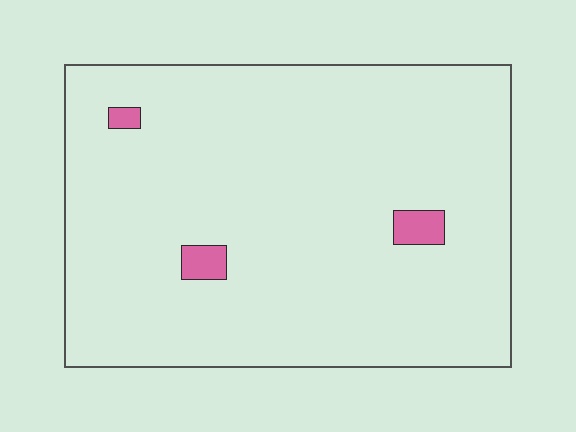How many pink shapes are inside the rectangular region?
3.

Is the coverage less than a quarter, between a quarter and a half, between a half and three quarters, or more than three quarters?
Less than a quarter.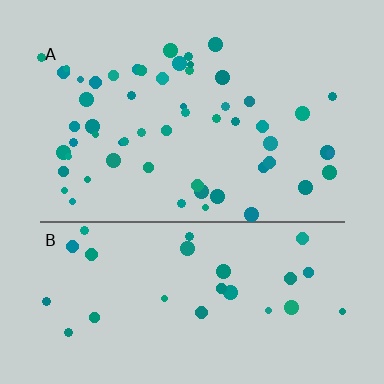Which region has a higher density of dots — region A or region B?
A (the top).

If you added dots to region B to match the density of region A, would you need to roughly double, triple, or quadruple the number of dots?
Approximately double.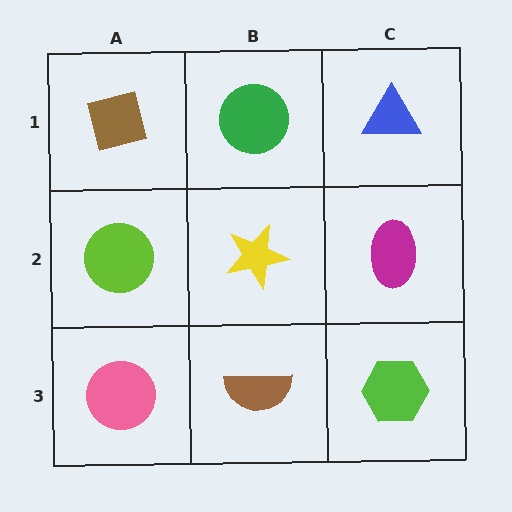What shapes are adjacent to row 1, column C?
A magenta ellipse (row 2, column C), a green circle (row 1, column B).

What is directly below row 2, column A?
A pink circle.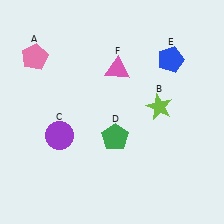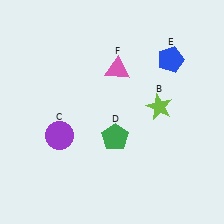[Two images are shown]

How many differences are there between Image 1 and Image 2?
There is 1 difference between the two images.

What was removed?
The pink pentagon (A) was removed in Image 2.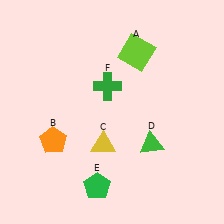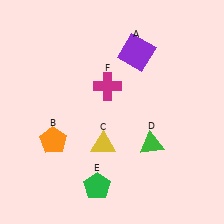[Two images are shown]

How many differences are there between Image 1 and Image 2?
There are 2 differences between the two images.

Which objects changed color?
A changed from lime to purple. F changed from green to magenta.